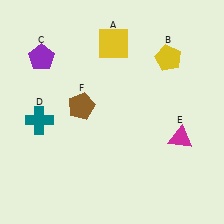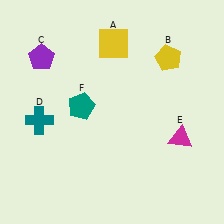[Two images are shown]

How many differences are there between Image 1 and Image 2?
There is 1 difference between the two images.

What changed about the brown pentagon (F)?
In Image 1, F is brown. In Image 2, it changed to teal.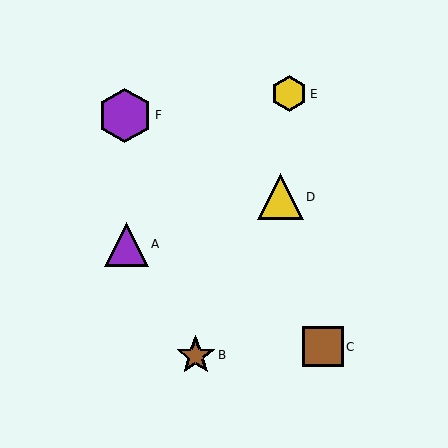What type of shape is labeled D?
Shape D is a yellow triangle.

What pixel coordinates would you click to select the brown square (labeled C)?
Click at (323, 347) to select the brown square C.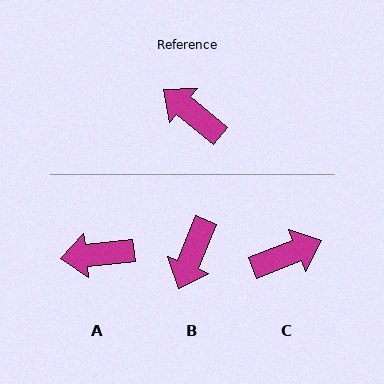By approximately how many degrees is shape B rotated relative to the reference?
Approximately 107 degrees counter-clockwise.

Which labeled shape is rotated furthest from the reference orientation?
C, about 119 degrees away.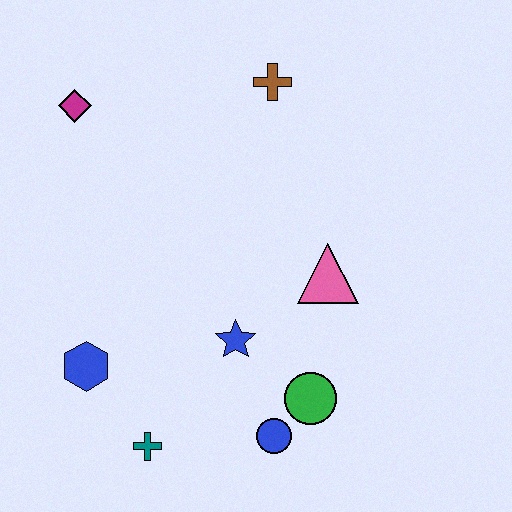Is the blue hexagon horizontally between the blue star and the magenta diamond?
Yes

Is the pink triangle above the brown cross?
No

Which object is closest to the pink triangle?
The blue star is closest to the pink triangle.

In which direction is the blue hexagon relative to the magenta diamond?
The blue hexagon is below the magenta diamond.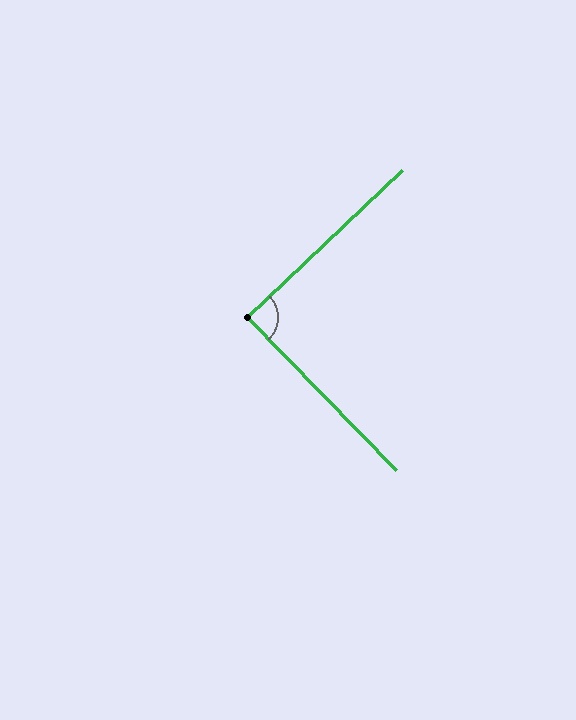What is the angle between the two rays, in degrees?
Approximately 89 degrees.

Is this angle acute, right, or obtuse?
It is approximately a right angle.